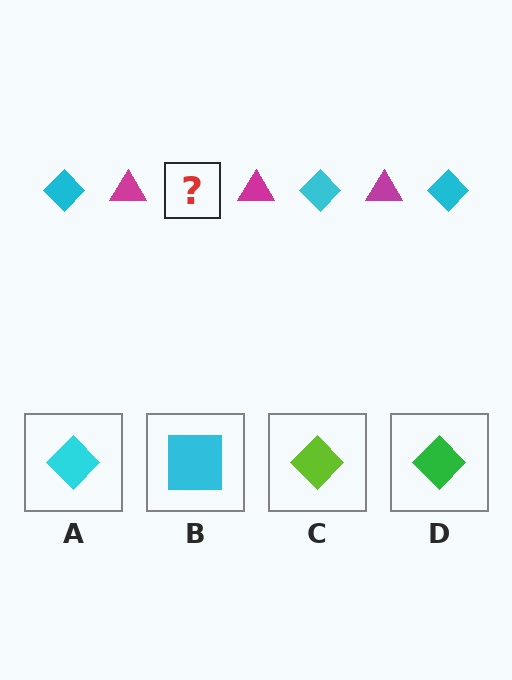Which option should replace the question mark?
Option A.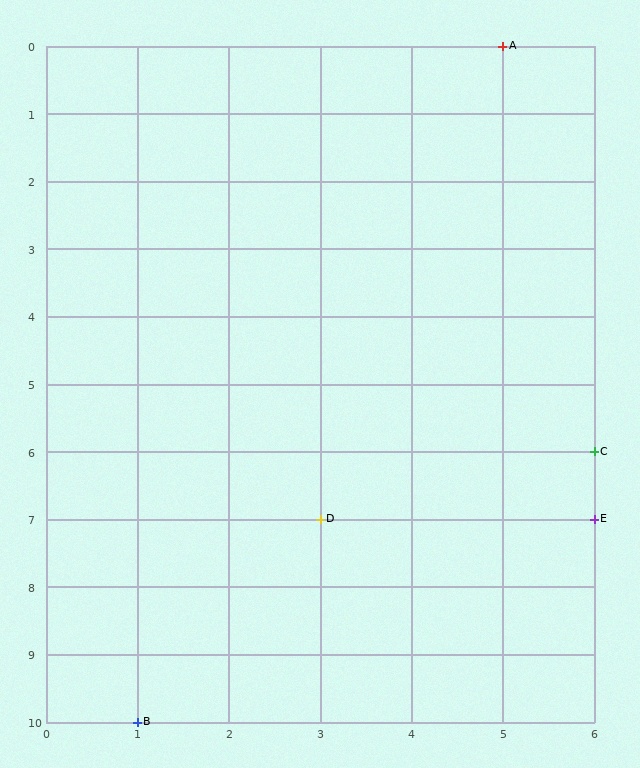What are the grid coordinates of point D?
Point D is at grid coordinates (3, 7).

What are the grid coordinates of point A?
Point A is at grid coordinates (5, 0).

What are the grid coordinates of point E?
Point E is at grid coordinates (6, 7).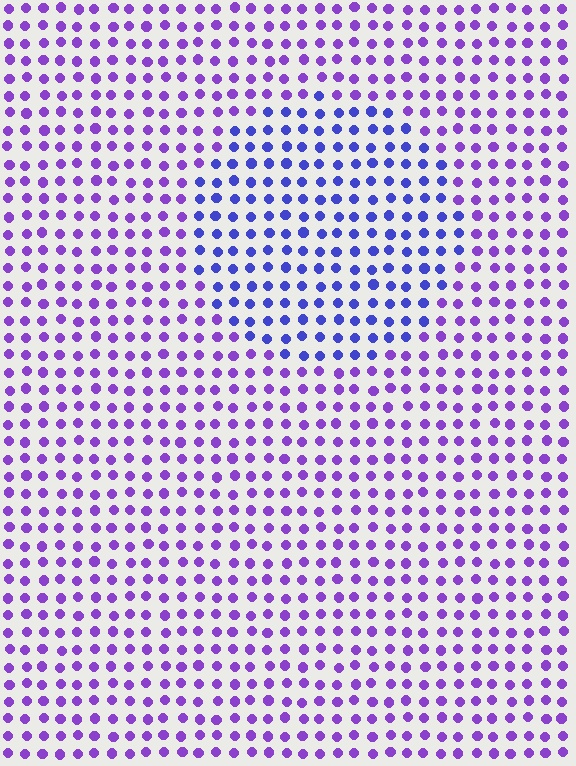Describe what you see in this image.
The image is filled with small purple elements in a uniform arrangement. A circle-shaped region is visible where the elements are tinted to a slightly different hue, forming a subtle color boundary.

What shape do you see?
I see a circle.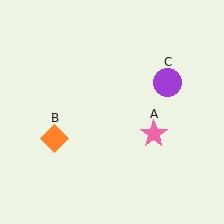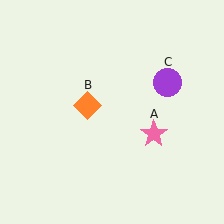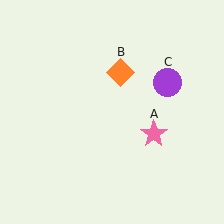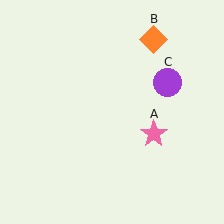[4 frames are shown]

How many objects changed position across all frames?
1 object changed position: orange diamond (object B).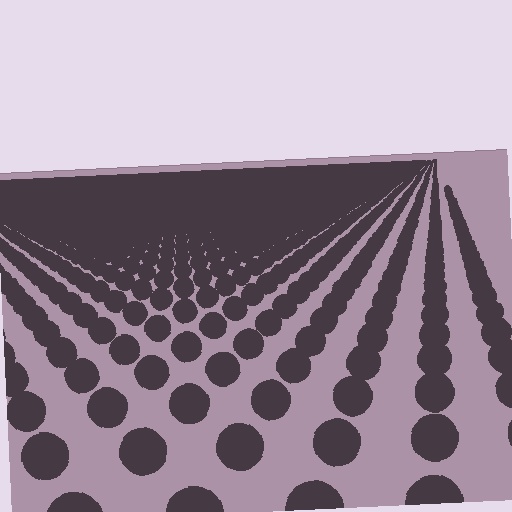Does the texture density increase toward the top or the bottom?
Density increases toward the top.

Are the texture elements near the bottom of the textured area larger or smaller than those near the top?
Larger. Near the bottom, elements are closer to the viewer and appear at a bigger on-screen size.